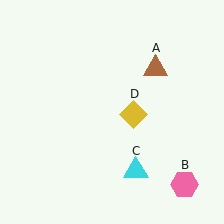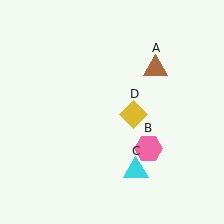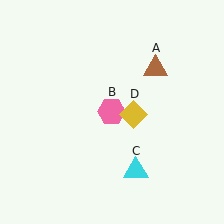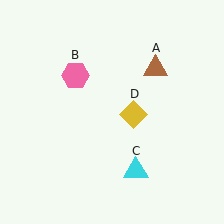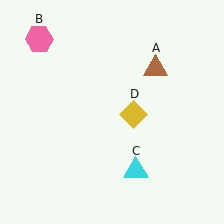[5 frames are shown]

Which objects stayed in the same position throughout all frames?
Brown triangle (object A) and cyan triangle (object C) and yellow diamond (object D) remained stationary.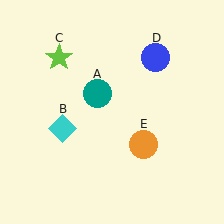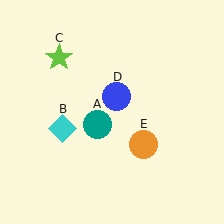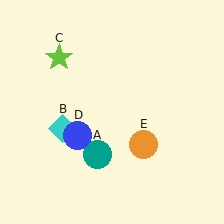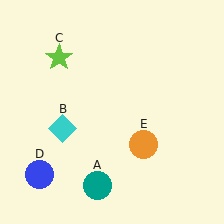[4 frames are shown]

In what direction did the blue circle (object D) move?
The blue circle (object D) moved down and to the left.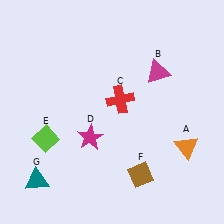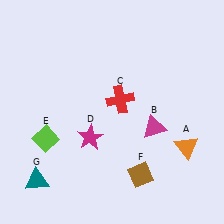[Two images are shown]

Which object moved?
The magenta triangle (B) moved down.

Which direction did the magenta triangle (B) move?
The magenta triangle (B) moved down.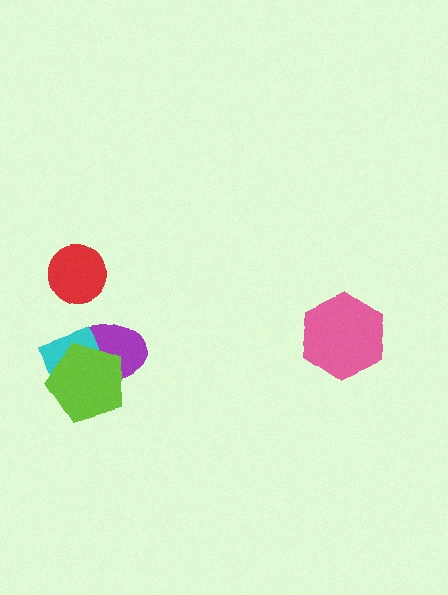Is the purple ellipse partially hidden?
Yes, it is partially covered by another shape.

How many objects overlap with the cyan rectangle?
2 objects overlap with the cyan rectangle.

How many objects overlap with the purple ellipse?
2 objects overlap with the purple ellipse.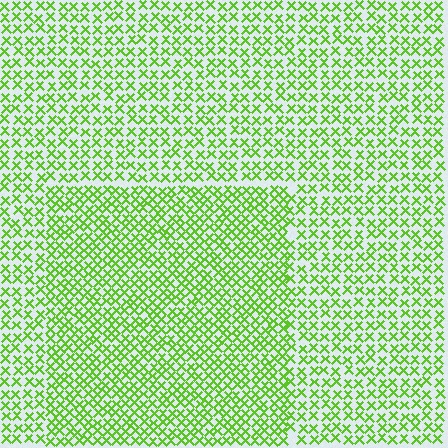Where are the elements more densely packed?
The elements are more densely packed inside the rectangle boundary.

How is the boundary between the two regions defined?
The boundary is defined by a change in element density (approximately 1.5x ratio). All elements are the same color, size, and shape.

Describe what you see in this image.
The image contains small lime elements arranged at two different densities. A rectangle-shaped region is visible where the elements are more densely packed than the surrounding area.